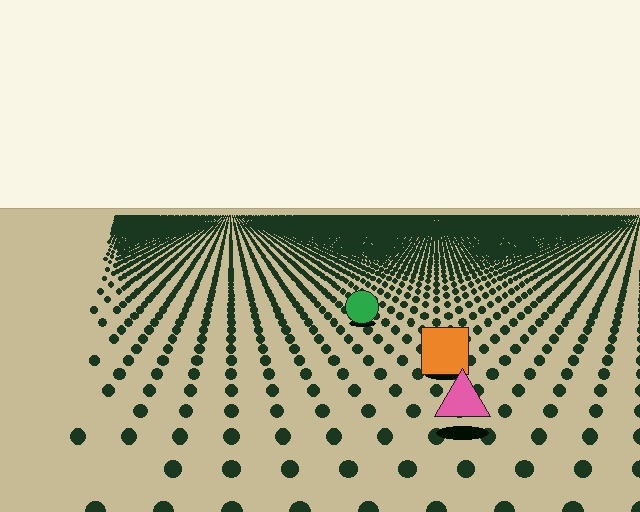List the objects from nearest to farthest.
From nearest to farthest: the pink triangle, the orange square, the green circle.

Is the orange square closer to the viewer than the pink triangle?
No. The pink triangle is closer — you can tell from the texture gradient: the ground texture is coarser near it.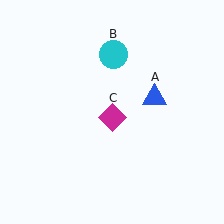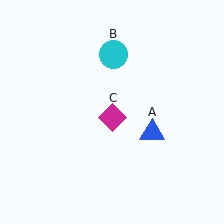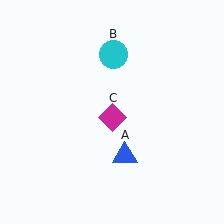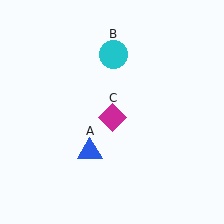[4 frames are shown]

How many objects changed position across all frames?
1 object changed position: blue triangle (object A).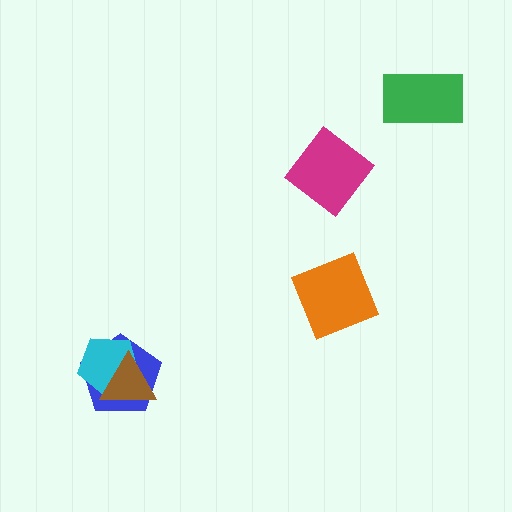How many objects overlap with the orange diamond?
0 objects overlap with the orange diamond.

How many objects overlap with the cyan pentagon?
2 objects overlap with the cyan pentagon.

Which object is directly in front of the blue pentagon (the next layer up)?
The cyan pentagon is directly in front of the blue pentagon.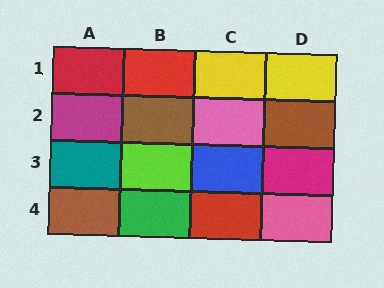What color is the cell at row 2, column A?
Magenta.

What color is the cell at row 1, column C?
Yellow.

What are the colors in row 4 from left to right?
Brown, green, red, pink.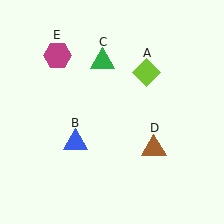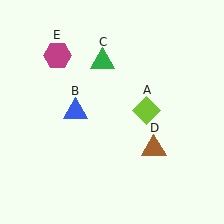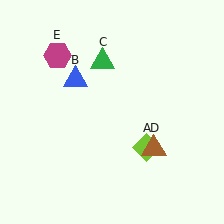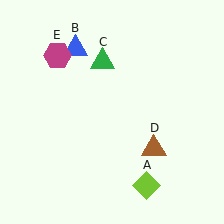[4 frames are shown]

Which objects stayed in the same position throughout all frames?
Green triangle (object C) and brown triangle (object D) and magenta hexagon (object E) remained stationary.